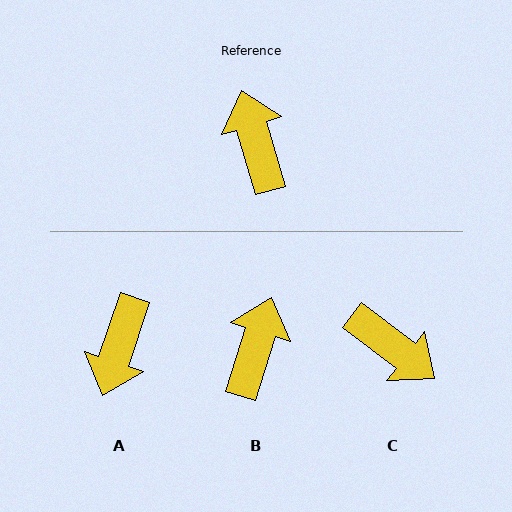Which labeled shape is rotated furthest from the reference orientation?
A, about 146 degrees away.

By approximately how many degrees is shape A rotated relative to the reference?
Approximately 146 degrees counter-clockwise.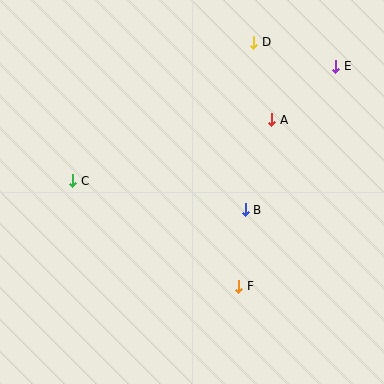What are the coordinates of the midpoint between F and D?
The midpoint between F and D is at (246, 164).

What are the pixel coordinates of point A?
Point A is at (272, 120).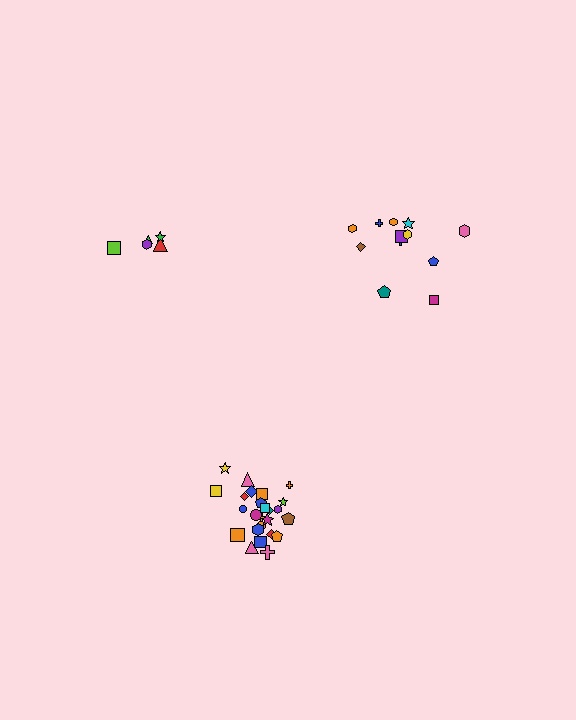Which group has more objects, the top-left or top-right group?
The top-right group.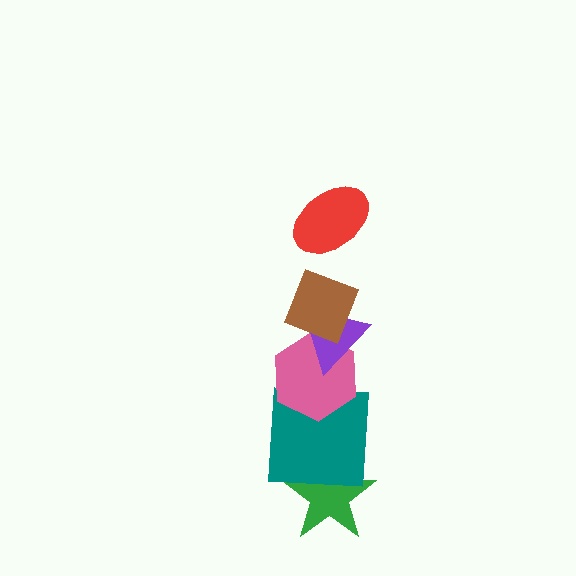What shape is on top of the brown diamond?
The red ellipse is on top of the brown diamond.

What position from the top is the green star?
The green star is 6th from the top.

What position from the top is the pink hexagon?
The pink hexagon is 4th from the top.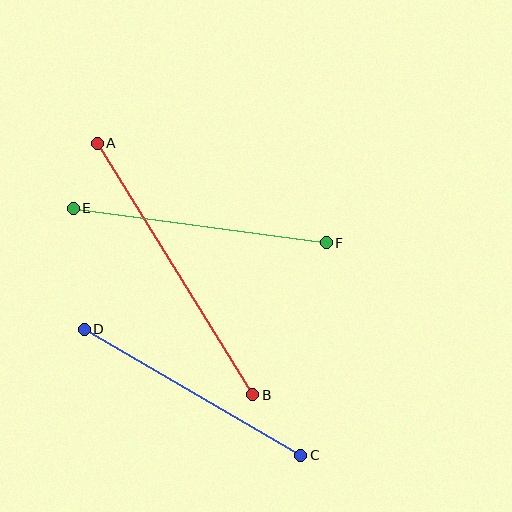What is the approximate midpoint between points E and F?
The midpoint is at approximately (200, 225) pixels.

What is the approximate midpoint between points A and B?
The midpoint is at approximately (175, 269) pixels.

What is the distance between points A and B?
The distance is approximately 296 pixels.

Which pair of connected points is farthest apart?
Points A and B are farthest apart.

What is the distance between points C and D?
The distance is approximately 251 pixels.